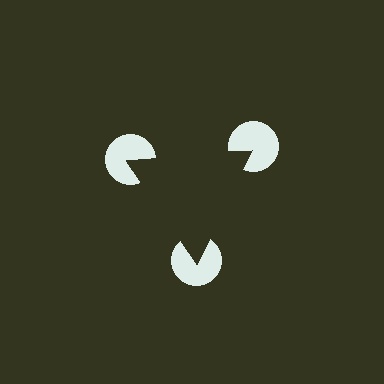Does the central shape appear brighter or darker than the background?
It typically appears slightly darker than the background, even though no actual brightness change is drawn.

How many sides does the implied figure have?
3 sides.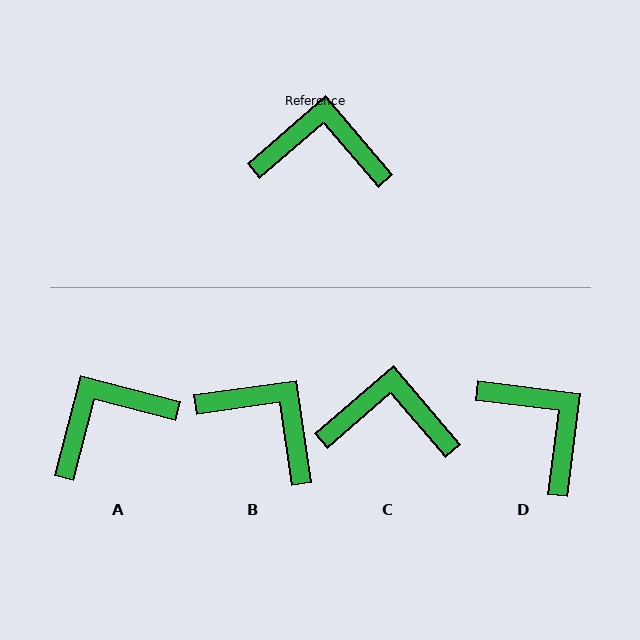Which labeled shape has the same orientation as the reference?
C.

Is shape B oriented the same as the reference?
No, it is off by about 32 degrees.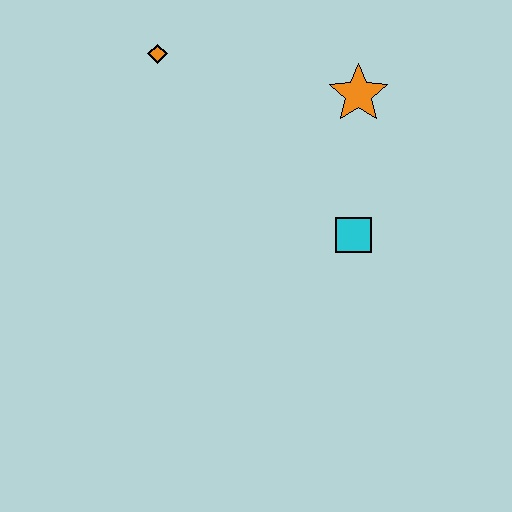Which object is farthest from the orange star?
The orange diamond is farthest from the orange star.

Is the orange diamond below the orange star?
No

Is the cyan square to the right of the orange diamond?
Yes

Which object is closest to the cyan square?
The orange star is closest to the cyan square.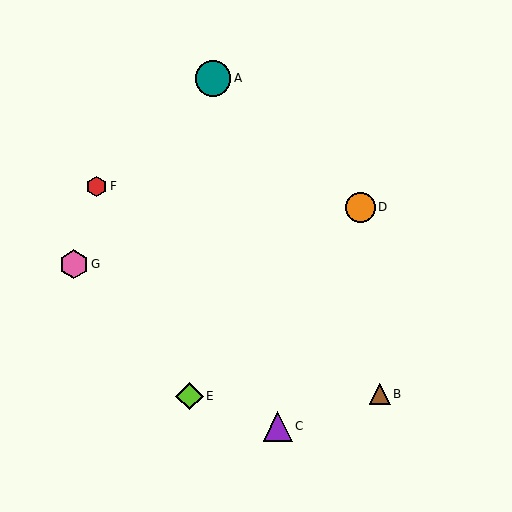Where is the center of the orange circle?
The center of the orange circle is at (360, 207).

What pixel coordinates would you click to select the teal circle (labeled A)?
Click at (213, 78) to select the teal circle A.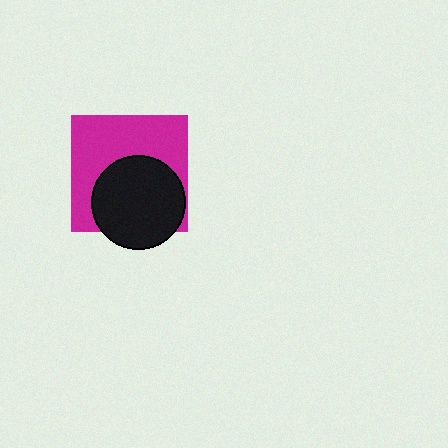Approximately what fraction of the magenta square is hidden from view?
Roughly 45% of the magenta square is hidden behind the black circle.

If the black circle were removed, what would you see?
You would see the complete magenta square.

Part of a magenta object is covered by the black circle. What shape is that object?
It is a square.